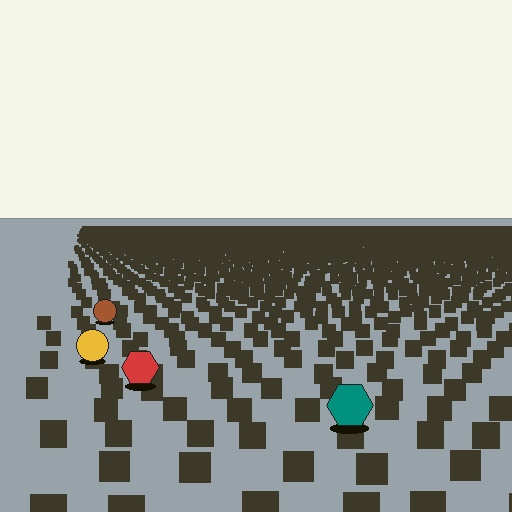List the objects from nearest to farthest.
From nearest to farthest: the teal hexagon, the red hexagon, the yellow circle, the brown circle.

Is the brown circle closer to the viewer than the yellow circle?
No. The yellow circle is closer — you can tell from the texture gradient: the ground texture is coarser near it.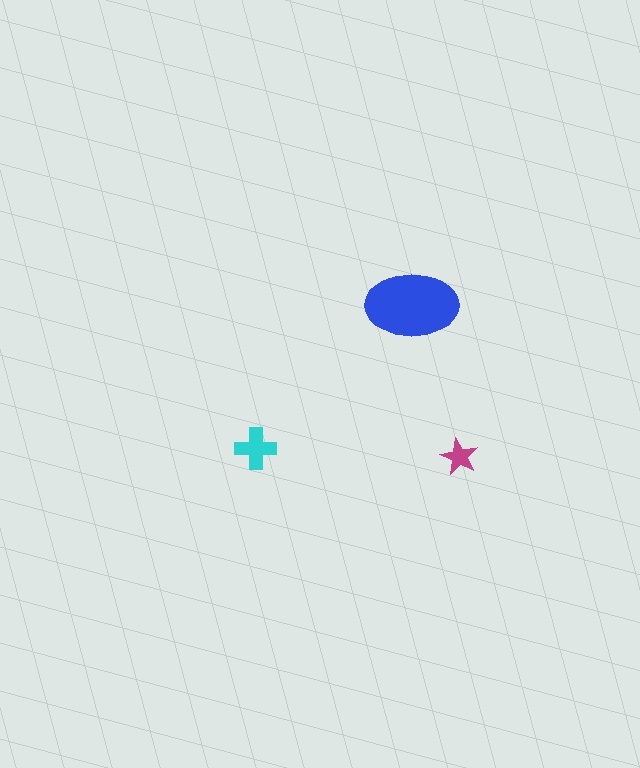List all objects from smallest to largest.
The magenta star, the cyan cross, the blue ellipse.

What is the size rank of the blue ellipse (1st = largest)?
1st.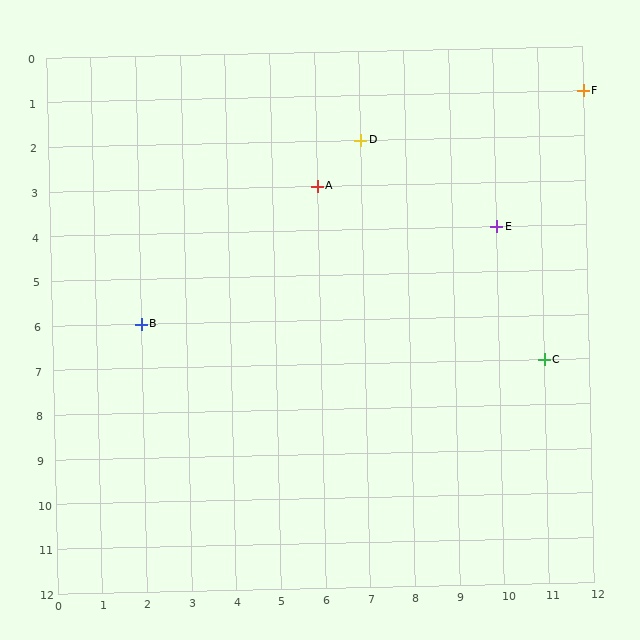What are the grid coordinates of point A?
Point A is at grid coordinates (6, 3).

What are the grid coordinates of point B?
Point B is at grid coordinates (2, 6).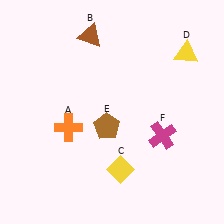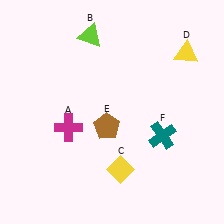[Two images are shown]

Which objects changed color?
A changed from orange to magenta. B changed from brown to lime. F changed from magenta to teal.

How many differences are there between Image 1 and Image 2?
There are 3 differences between the two images.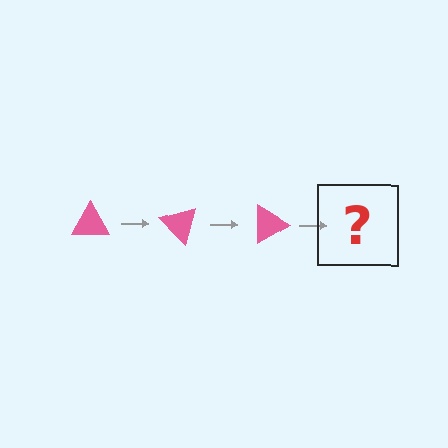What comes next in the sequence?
The next element should be a pink triangle rotated 135 degrees.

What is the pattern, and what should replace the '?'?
The pattern is that the triangle rotates 45 degrees each step. The '?' should be a pink triangle rotated 135 degrees.